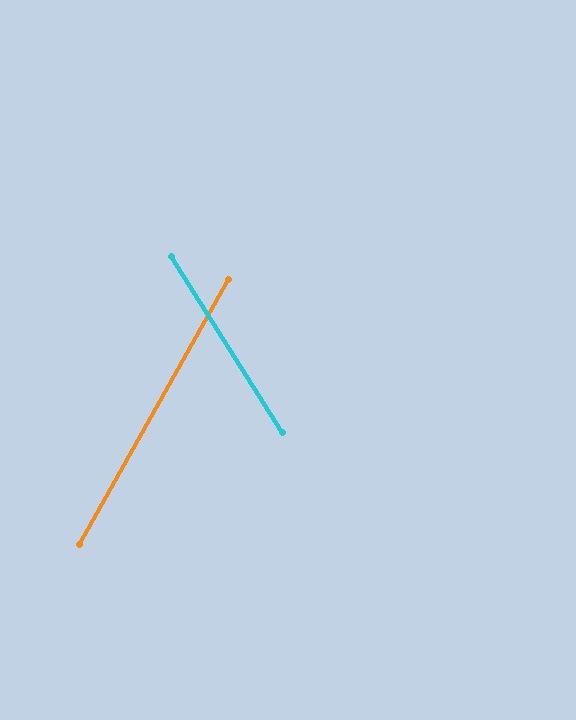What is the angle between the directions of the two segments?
Approximately 62 degrees.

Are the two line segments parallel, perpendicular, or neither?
Neither parallel nor perpendicular — they differ by about 62°.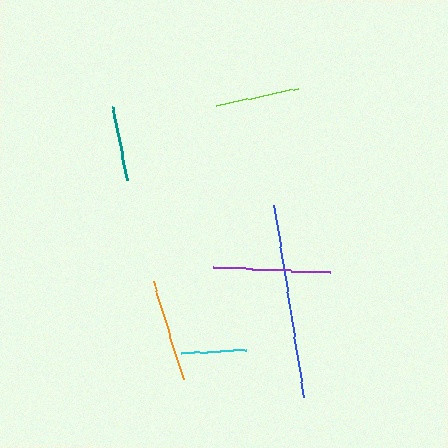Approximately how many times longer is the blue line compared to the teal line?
The blue line is approximately 2.6 times the length of the teal line.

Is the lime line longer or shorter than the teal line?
The lime line is longer than the teal line.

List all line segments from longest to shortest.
From longest to shortest: blue, purple, orange, lime, teal, cyan.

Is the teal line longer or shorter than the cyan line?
The teal line is longer than the cyan line.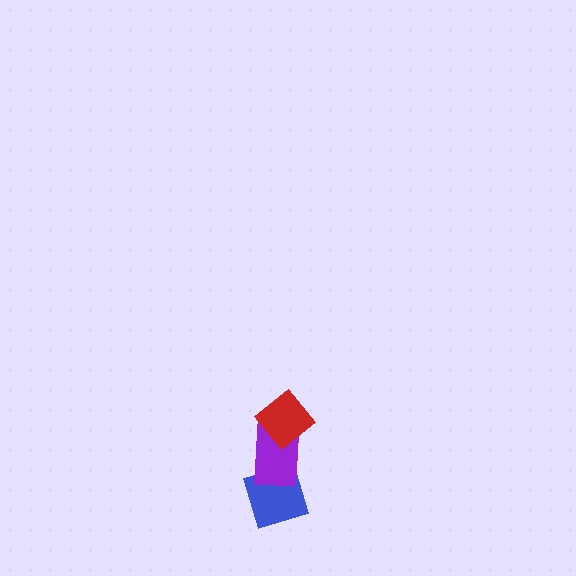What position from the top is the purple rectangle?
The purple rectangle is 2nd from the top.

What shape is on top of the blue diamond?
The purple rectangle is on top of the blue diamond.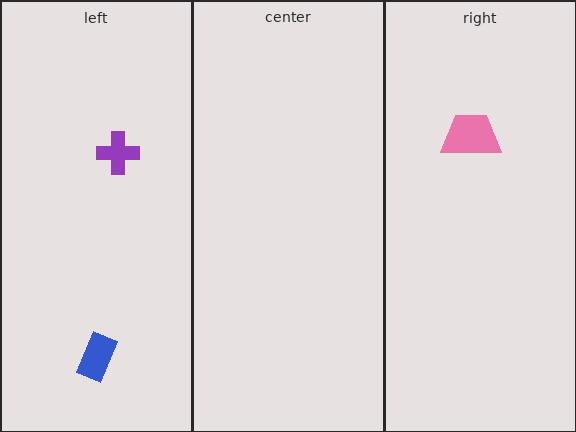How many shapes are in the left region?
2.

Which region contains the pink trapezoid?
The right region.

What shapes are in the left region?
The purple cross, the blue rectangle.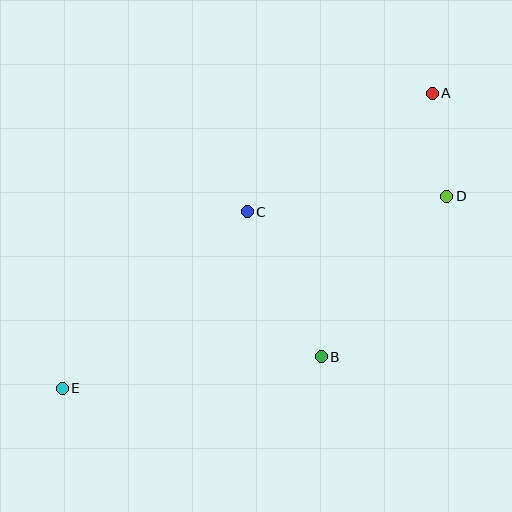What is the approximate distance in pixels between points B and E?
The distance between B and E is approximately 261 pixels.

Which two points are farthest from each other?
Points A and E are farthest from each other.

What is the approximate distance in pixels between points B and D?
The distance between B and D is approximately 204 pixels.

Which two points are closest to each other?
Points A and D are closest to each other.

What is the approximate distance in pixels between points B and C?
The distance between B and C is approximately 163 pixels.